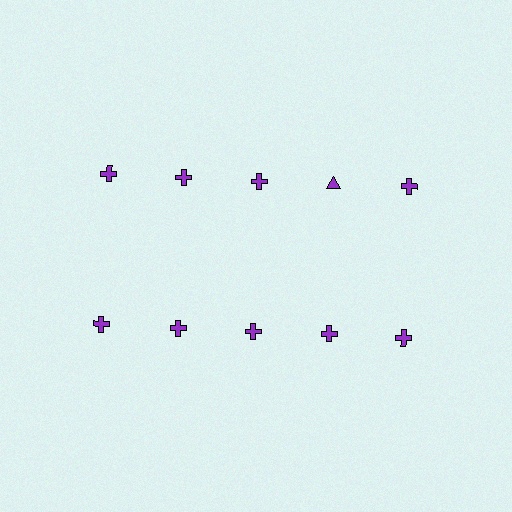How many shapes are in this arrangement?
There are 10 shapes arranged in a grid pattern.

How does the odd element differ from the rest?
It has a different shape: triangle instead of cross.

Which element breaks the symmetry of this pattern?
The purple triangle in the top row, second from right column breaks the symmetry. All other shapes are purple crosses.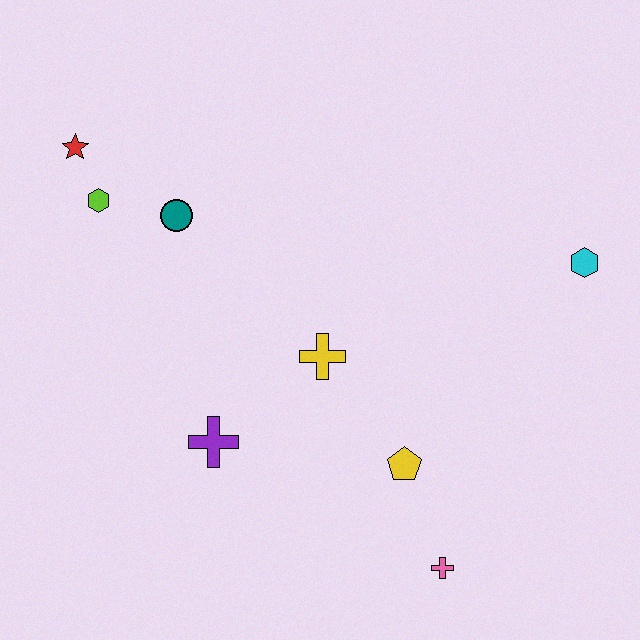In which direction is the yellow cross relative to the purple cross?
The yellow cross is to the right of the purple cross.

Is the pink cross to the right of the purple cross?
Yes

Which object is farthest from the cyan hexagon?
The red star is farthest from the cyan hexagon.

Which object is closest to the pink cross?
The yellow pentagon is closest to the pink cross.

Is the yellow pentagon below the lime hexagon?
Yes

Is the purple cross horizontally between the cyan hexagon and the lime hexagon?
Yes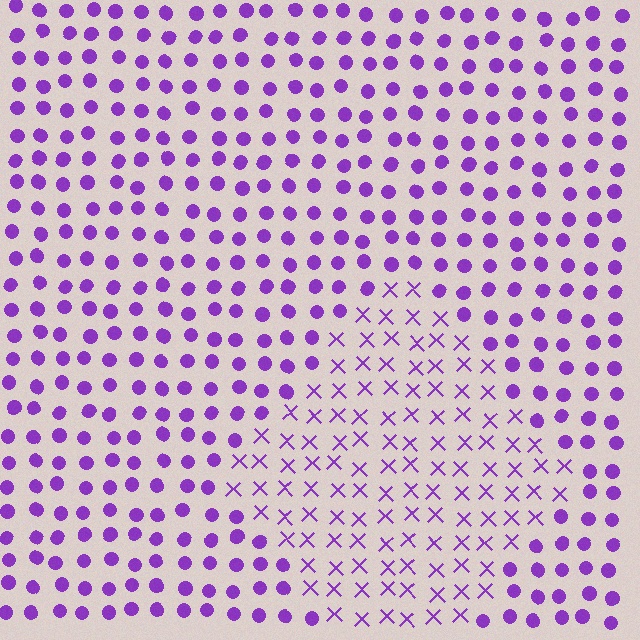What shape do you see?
I see a diamond.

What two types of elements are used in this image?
The image uses X marks inside the diamond region and circles outside it.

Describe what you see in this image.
The image is filled with small purple elements arranged in a uniform grid. A diamond-shaped region contains X marks, while the surrounding area contains circles. The boundary is defined purely by the change in element shape.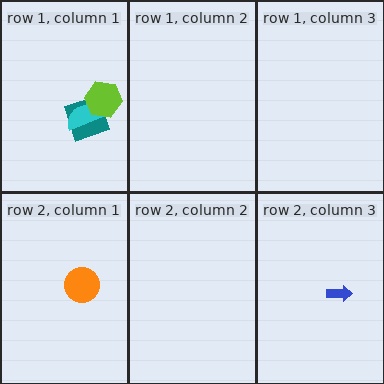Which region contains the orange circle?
The row 2, column 1 region.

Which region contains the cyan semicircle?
The row 1, column 1 region.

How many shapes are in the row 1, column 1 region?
3.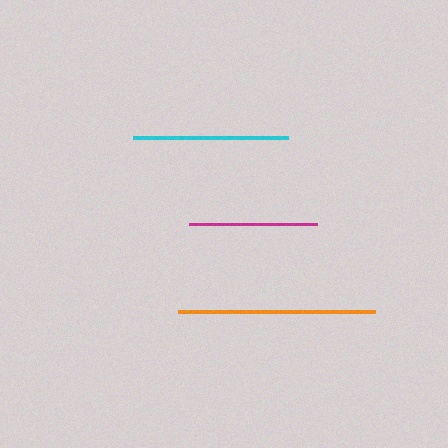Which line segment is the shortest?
The magenta line is the shortest at approximately 128 pixels.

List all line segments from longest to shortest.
From longest to shortest: orange, cyan, magenta.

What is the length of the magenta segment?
The magenta segment is approximately 128 pixels long.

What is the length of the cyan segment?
The cyan segment is approximately 155 pixels long.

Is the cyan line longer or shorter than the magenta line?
The cyan line is longer than the magenta line.